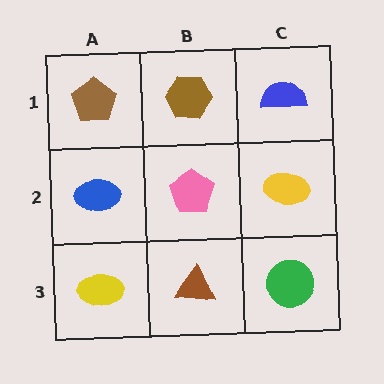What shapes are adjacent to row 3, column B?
A pink pentagon (row 2, column B), a yellow ellipse (row 3, column A), a green circle (row 3, column C).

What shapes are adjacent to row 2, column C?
A blue semicircle (row 1, column C), a green circle (row 3, column C), a pink pentagon (row 2, column B).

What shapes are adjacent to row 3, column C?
A yellow ellipse (row 2, column C), a brown triangle (row 3, column B).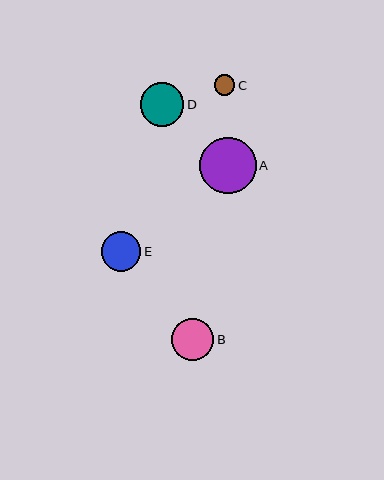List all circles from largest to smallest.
From largest to smallest: A, D, B, E, C.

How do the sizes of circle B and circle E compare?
Circle B and circle E are approximately the same size.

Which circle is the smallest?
Circle C is the smallest with a size of approximately 21 pixels.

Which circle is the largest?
Circle A is the largest with a size of approximately 57 pixels.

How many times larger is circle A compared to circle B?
Circle A is approximately 1.3 times the size of circle B.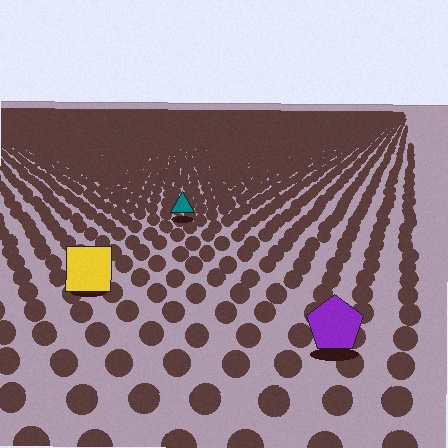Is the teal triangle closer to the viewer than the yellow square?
No. The yellow square is closer — you can tell from the texture gradient: the ground texture is coarser near it.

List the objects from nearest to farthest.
From nearest to farthest: the purple pentagon, the yellow square, the teal triangle.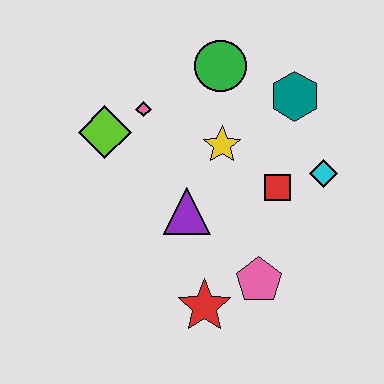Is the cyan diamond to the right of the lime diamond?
Yes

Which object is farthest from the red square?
The lime diamond is farthest from the red square.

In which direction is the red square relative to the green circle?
The red square is below the green circle.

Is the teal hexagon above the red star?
Yes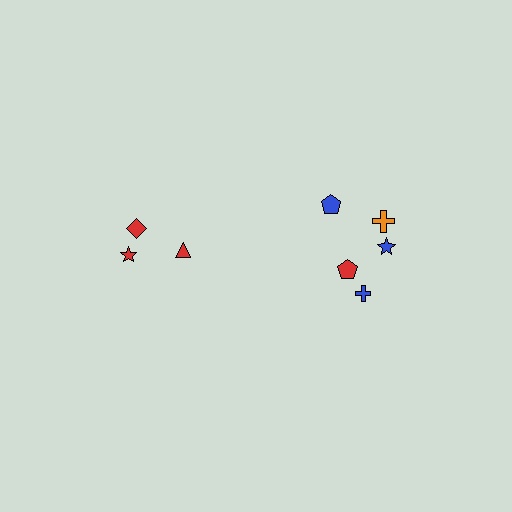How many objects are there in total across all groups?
There are 8 objects.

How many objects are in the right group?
There are 5 objects.